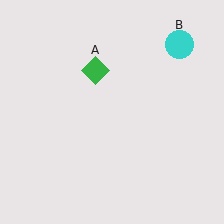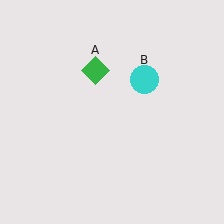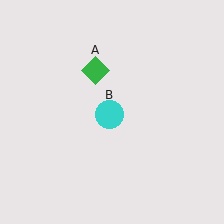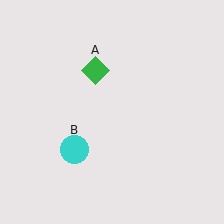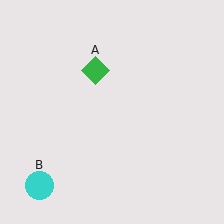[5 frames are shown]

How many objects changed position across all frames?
1 object changed position: cyan circle (object B).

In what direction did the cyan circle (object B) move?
The cyan circle (object B) moved down and to the left.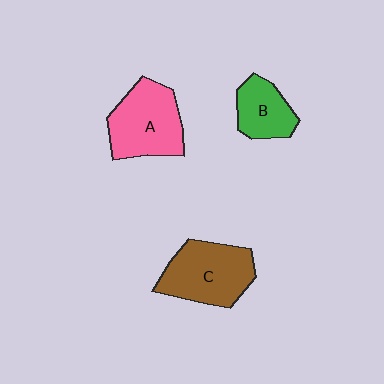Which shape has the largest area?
Shape C (brown).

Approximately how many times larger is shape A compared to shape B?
Approximately 1.6 times.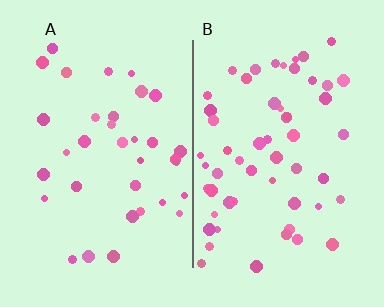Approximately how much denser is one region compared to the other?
Approximately 1.6× — region B over region A.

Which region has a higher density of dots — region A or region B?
B (the right).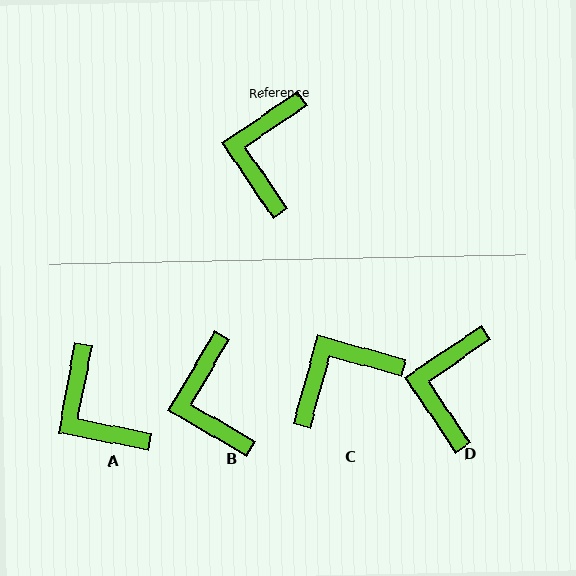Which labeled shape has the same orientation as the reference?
D.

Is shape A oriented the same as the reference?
No, it is off by about 45 degrees.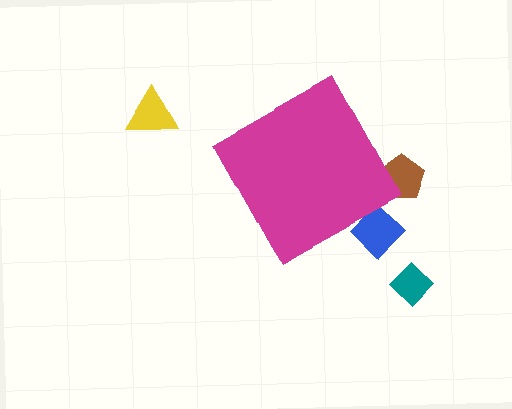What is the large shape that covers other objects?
A magenta diamond.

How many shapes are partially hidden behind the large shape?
2 shapes are partially hidden.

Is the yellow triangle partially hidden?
No, the yellow triangle is fully visible.